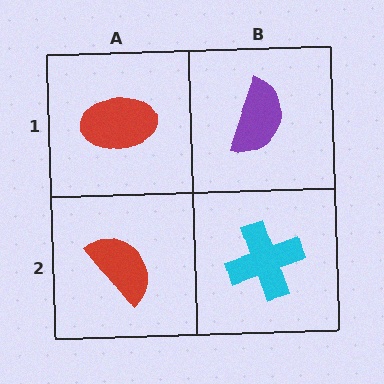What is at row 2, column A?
A red semicircle.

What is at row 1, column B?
A purple semicircle.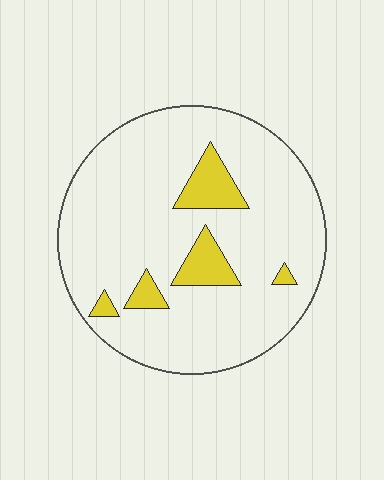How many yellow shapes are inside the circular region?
5.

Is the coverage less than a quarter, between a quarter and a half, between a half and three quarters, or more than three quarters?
Less than a quarter.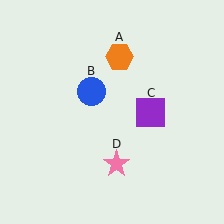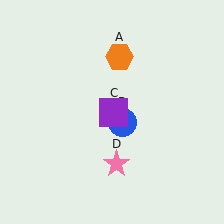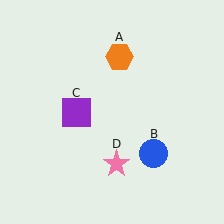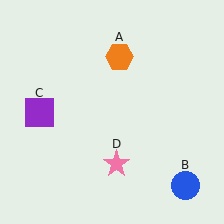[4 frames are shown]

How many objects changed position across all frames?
2 objects changed position: blue circle (object B), purple square (object C).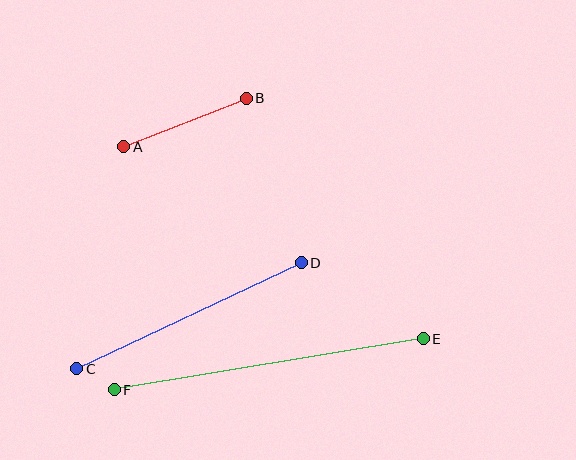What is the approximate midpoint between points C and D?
The midpoint is at approximately (189, 316) pixels.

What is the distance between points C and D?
The distance is approximately 249 pixels.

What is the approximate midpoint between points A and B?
The midpoint is at approximately (185, 123) pixels.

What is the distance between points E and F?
The distance is approximately 313 pixels.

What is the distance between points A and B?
The distance is approximately 132 pixels.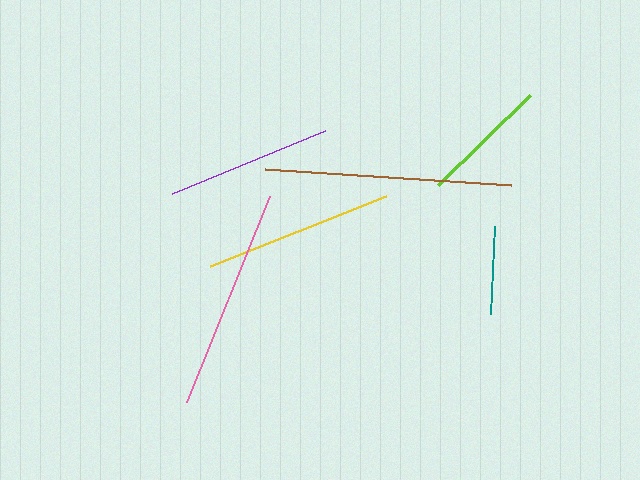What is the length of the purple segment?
The purple segment is approximately 165 pixels long.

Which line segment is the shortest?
The teal line is the shortest at approximately 88 pixels.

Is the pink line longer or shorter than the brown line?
The brown line is longer than the pink line.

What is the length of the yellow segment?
The yellow segment is approximately 189 pixels long.